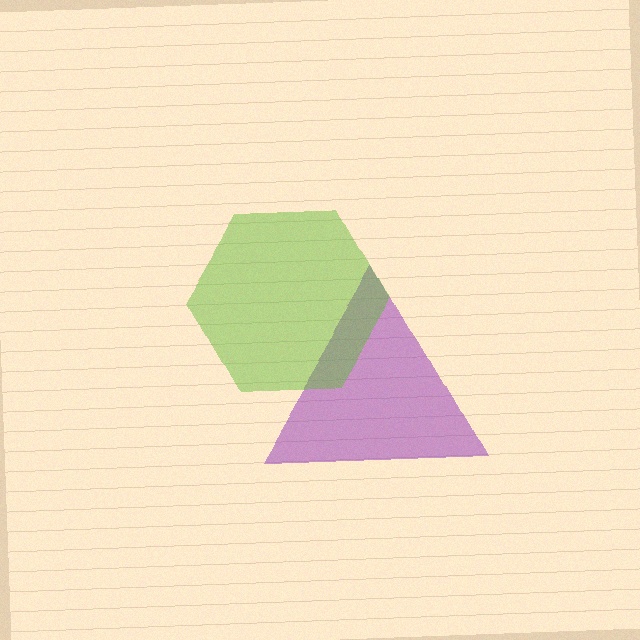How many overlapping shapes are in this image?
There are 2 overlapping shapes in the image.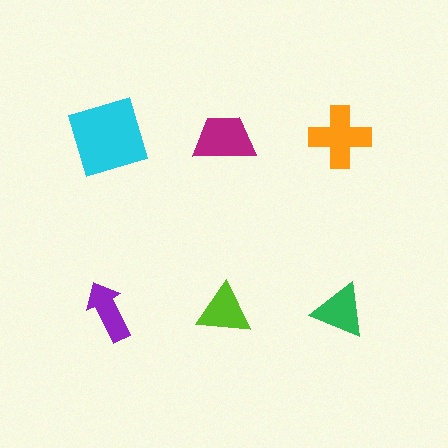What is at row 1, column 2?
A magenta trapezoid.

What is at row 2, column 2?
A lime triangle.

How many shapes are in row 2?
3 shapes.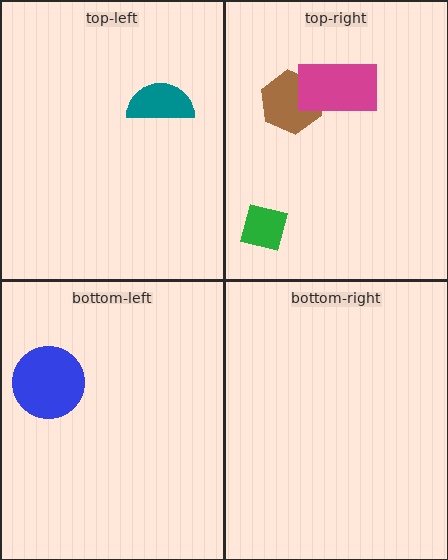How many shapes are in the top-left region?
1.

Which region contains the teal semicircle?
The top-left region.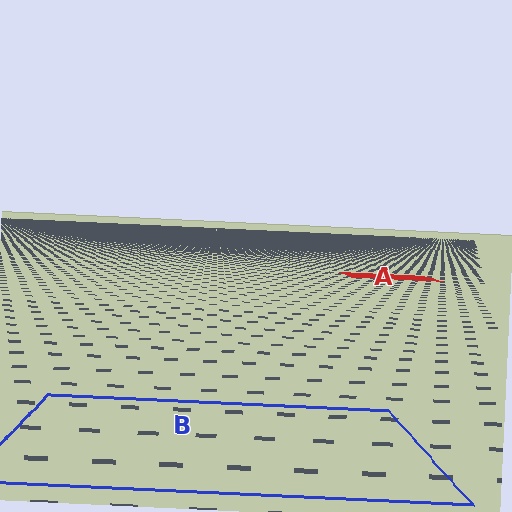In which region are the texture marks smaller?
The texture marks are smaller in region A, because it is farther away.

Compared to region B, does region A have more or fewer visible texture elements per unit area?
Region A has more texture elements per unit area — they are packed more densely because it is farther away.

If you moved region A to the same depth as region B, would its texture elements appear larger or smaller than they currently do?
They would appear larger. At a closer depth, the same texture elements are projected at a bigger on-screen size.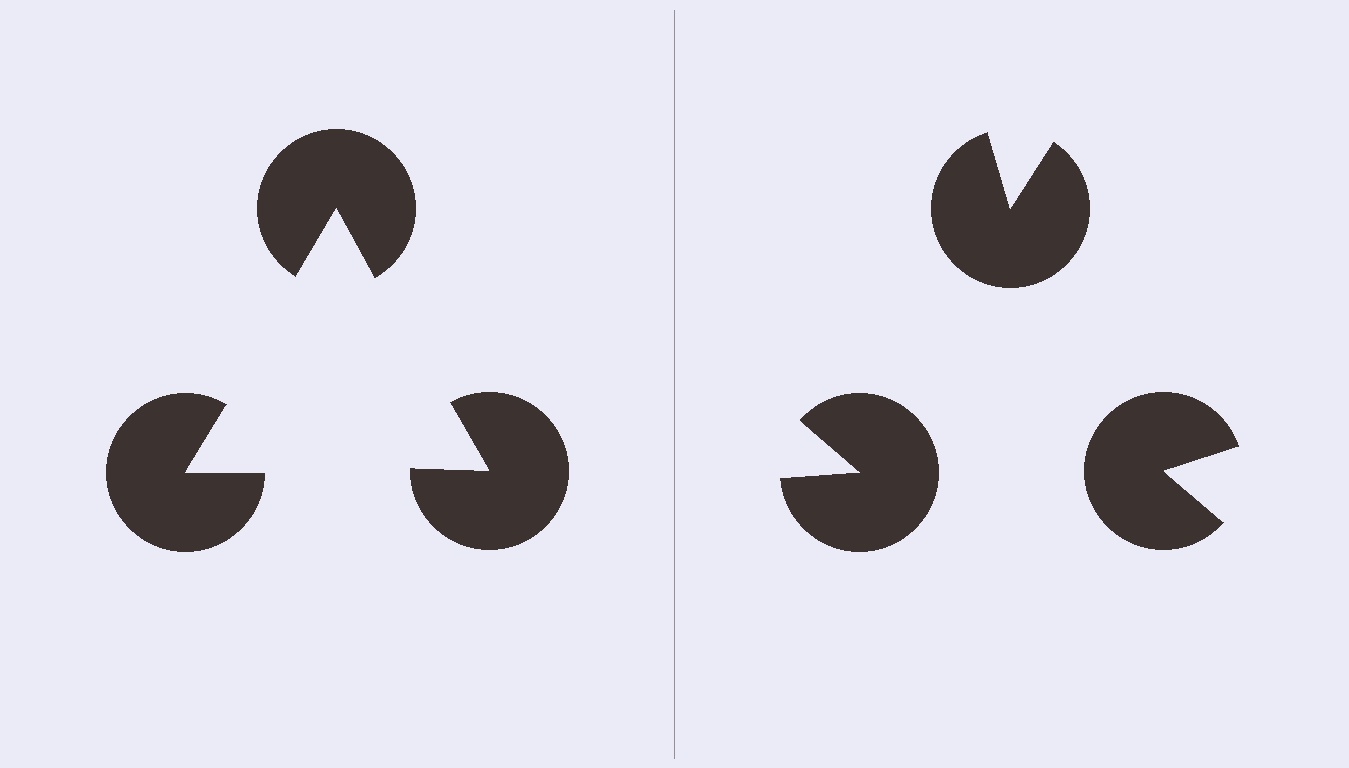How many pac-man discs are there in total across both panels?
6 — 3 on each side.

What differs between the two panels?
The pac-man discs are positioned identically on both sides; only the wedge orientations differ. On the left they align to a triangle; on the right they are misaligned.